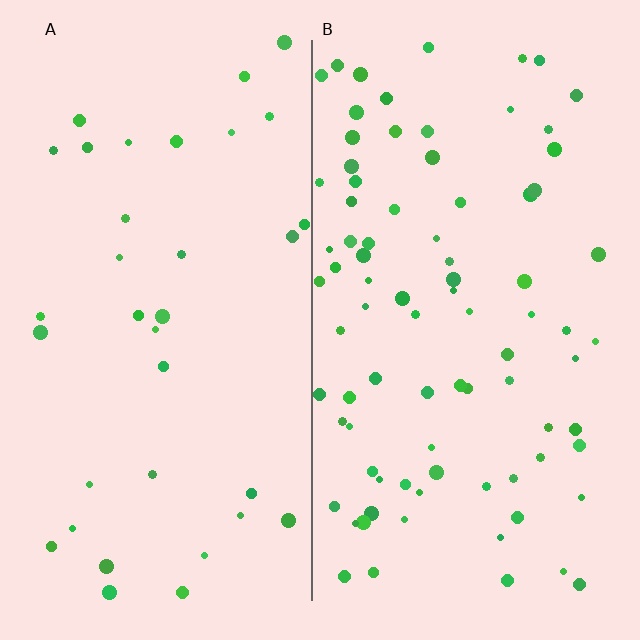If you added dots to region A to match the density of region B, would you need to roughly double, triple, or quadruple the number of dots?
Approximately double.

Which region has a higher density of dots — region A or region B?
B (the right).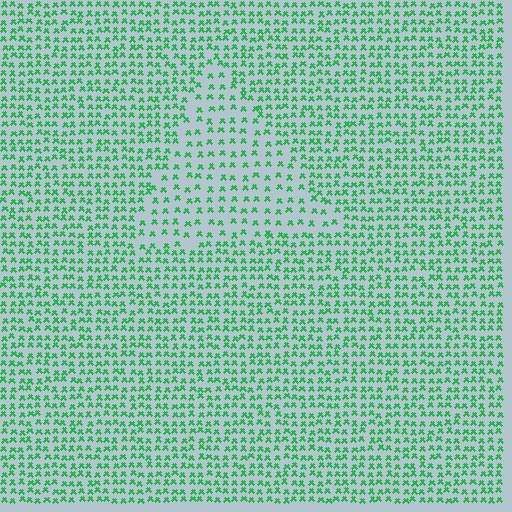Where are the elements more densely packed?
The elements are more densely packed outside the triangle boundary.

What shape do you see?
I see a triangle.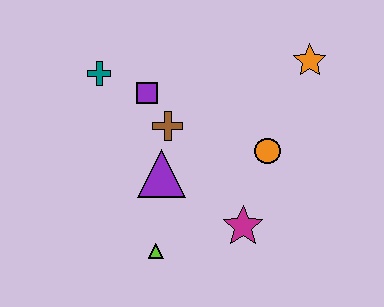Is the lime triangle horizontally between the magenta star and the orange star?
No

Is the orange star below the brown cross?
No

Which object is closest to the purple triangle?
The brown cross is closest to the purple triangle.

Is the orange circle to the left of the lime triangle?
No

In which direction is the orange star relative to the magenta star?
The orange star is above the magenta star.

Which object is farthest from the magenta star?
The teal cross is farthest from the magenta star.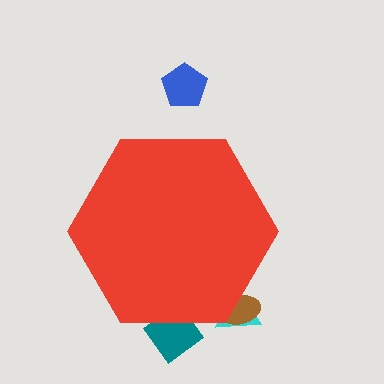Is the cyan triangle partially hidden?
Yes, the cyan triangle is partially hidden behind the red hexagon.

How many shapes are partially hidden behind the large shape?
3 shapes are partially hidden.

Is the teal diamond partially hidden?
Yes, the teal diamond is partially hidden behind the red hexagon.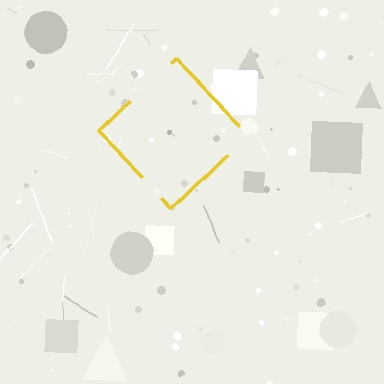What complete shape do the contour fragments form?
The contour fragments form a diamond.